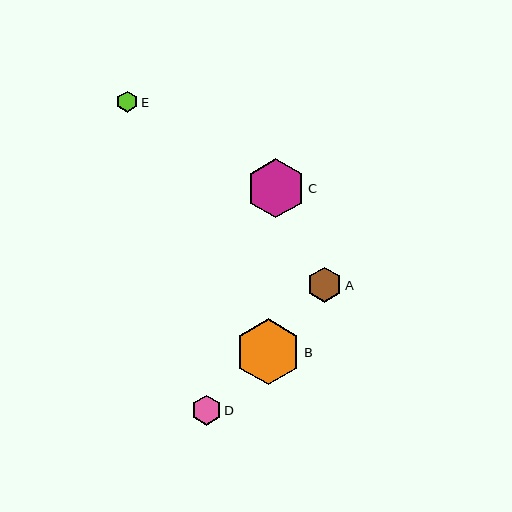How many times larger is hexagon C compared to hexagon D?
Hexagon C is approximately 2.0 times the size of hexagon D.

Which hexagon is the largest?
Hexagon B is the largest with a size of approximately 66 pixels.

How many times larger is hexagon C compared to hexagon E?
Hexagon C is approximately 2.8 times the size of hexagon E.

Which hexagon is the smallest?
Hexagon E is the smallest with a size of approximately 21 pixels.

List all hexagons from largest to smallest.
From largest to smallest: B, C, A, D, E.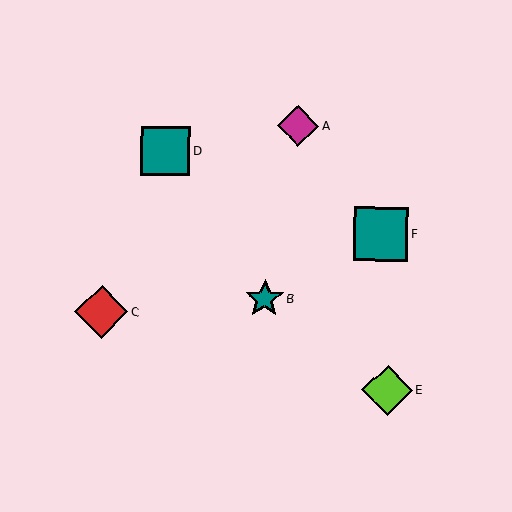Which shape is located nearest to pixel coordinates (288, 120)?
The magenta diamond (labeled A) at (298, 126) is nearest to that location.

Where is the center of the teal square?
The center of the teal square is at (381, 234).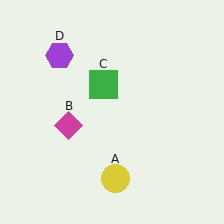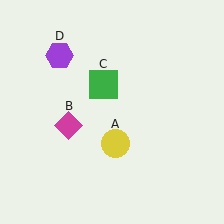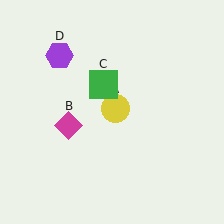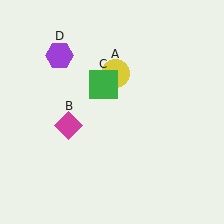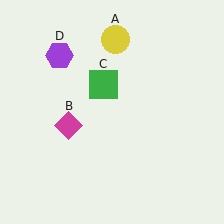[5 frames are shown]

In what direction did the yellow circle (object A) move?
The yellow circle (object A) moved up.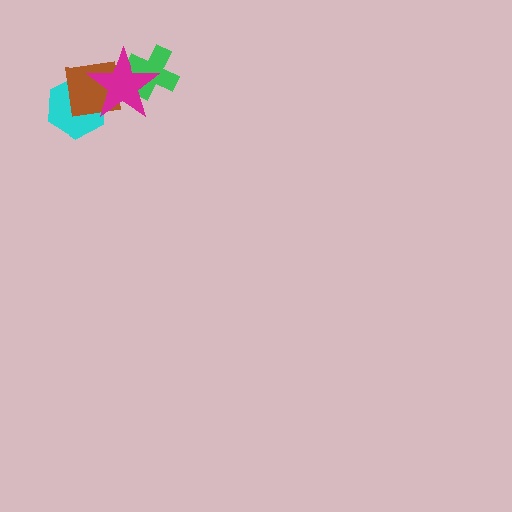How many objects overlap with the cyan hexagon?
2 objects overlap with the cyan hexagon.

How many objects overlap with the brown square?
2 objects overlap with the brown square.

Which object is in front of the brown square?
The magenta star is in front of the brown square.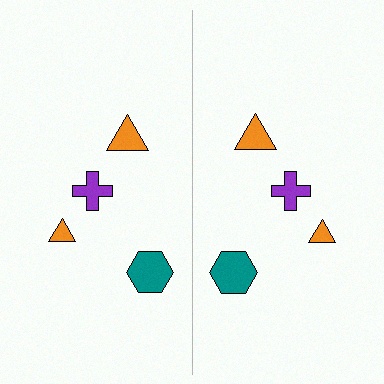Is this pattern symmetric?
Yes, this pattern has bilateral (reflection) symmetry.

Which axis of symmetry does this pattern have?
The pattern has a vertical axis of symmetry running through the center of the image.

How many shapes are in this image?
There are 8 shapes in this image.